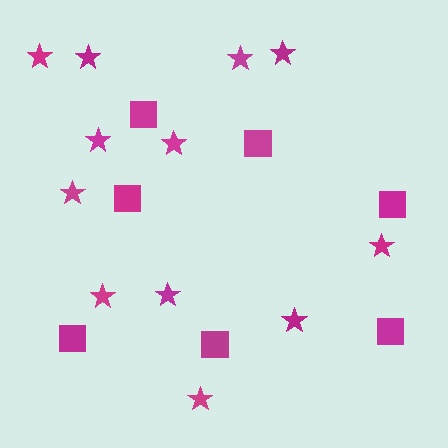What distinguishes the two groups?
There are 2 groups: one group of squares (7) and one group of stars (12).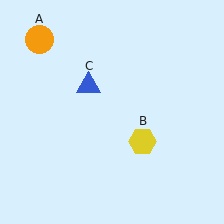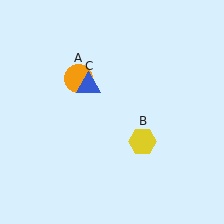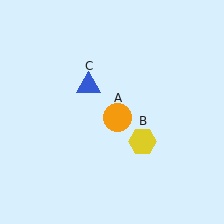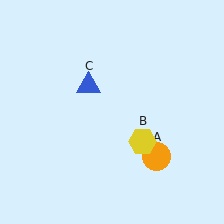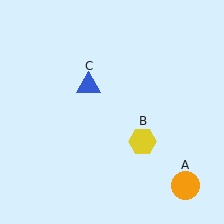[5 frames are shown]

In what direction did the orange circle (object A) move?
The orange circle (object A) moved down and to the right.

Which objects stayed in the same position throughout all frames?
Yellow hexagon (object B) and blue triangle (object C) remained stationary.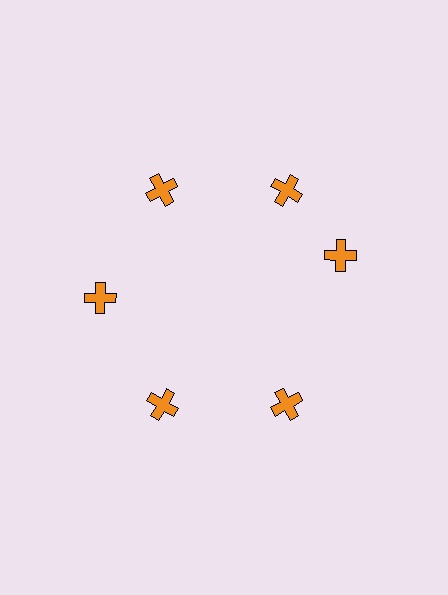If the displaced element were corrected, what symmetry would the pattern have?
It would have 6-fold rotational symmetry — the pattern would map onto itself every 60 degrees.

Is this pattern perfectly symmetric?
No. The 6 orange crosses are arranged in a ring, but one element near the 3 o'clock position is rotated out of alignment along the ring, breaking the 6-fold rotational symmetry.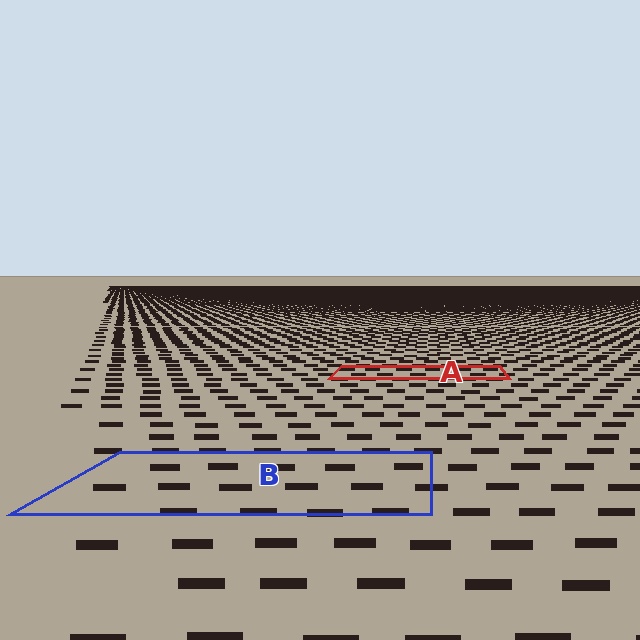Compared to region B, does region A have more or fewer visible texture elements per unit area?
Region A has more texture elements per unit area — they are packed more densely because it is farther away.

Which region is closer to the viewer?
Region B is closer. The texture elements there are larger and more spread out.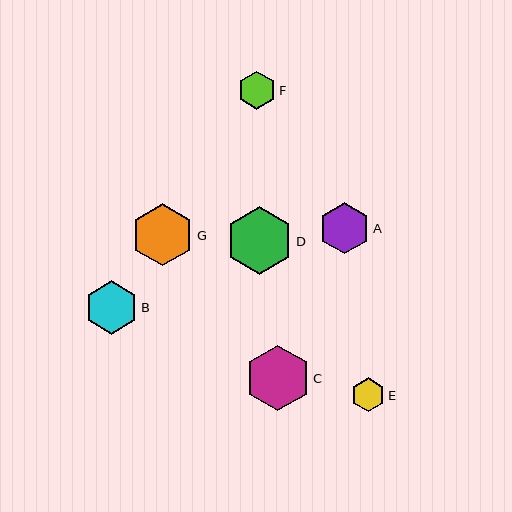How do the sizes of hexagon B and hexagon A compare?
Hexagon B and hexagon A are approximately the same size.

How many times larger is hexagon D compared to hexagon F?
Hexagon D is approximately 1.8 times the size of hexagon F.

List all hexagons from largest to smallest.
From largest to smallest: D, C, G, B, A, F, E.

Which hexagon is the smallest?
Hexagon E is the smallest with a size of approximately 34 pixels.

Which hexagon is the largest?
Hexagon D is the largest with a size of approximately 68 pixels.